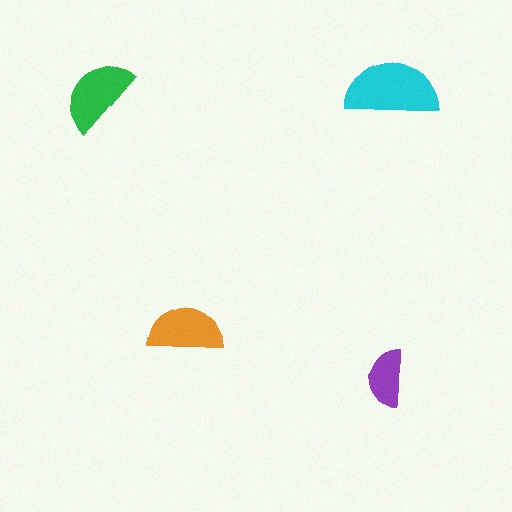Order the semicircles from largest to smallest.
the cyan one, the green one, the orange one, the purple one.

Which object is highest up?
The cyan semicircle is topmost.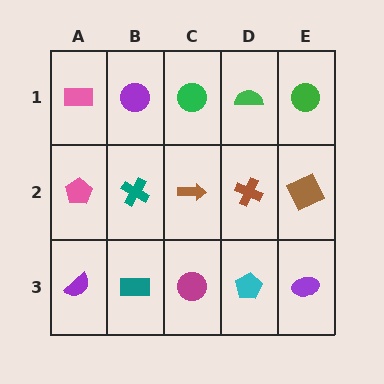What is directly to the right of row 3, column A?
A teal rectangle.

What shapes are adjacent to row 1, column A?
A pink pentagon (row 2, column A), a purple circle (row 1, column B).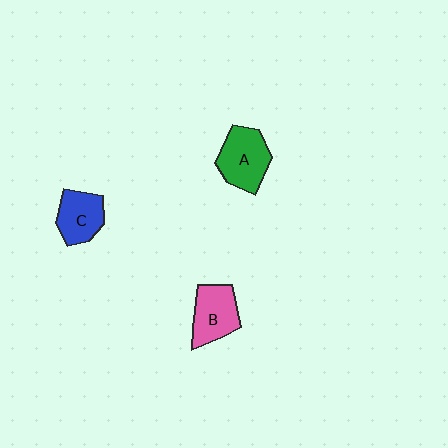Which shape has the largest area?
Shape A (green).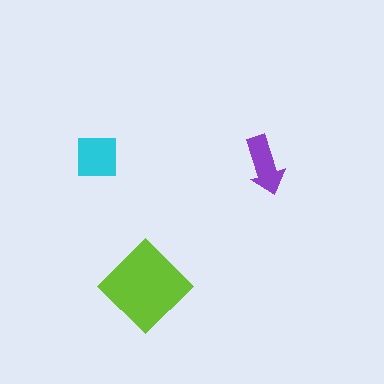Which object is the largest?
The lime diamond.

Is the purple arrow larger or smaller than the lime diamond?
Smaller.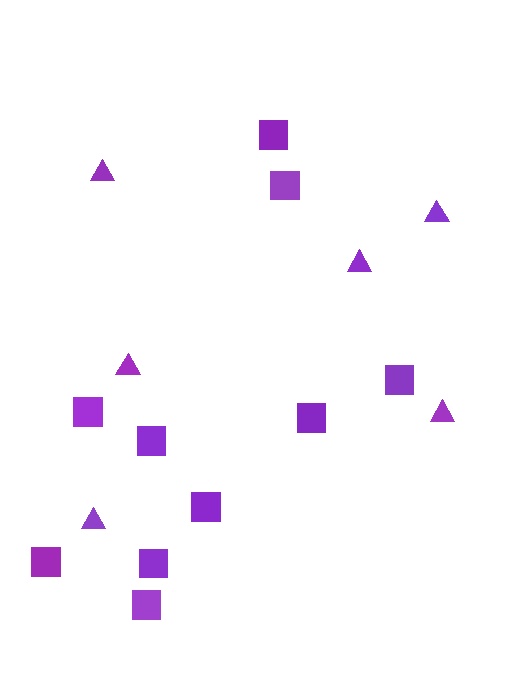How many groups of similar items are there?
There are 2 groups: one group of squares (10) and one group of triangles (6).